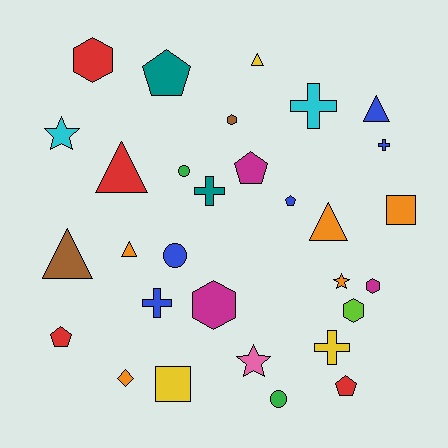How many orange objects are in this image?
There are 5 orange objects.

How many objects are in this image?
There are 30 objects.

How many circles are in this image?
There are 3 circles.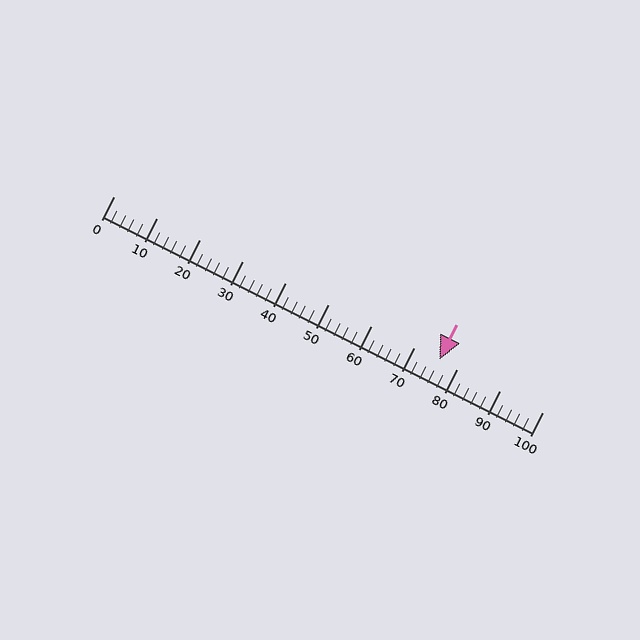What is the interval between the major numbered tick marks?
The major tick marks are spaced 10 units apart.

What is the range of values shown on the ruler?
The ruler shows values from 0 to 100.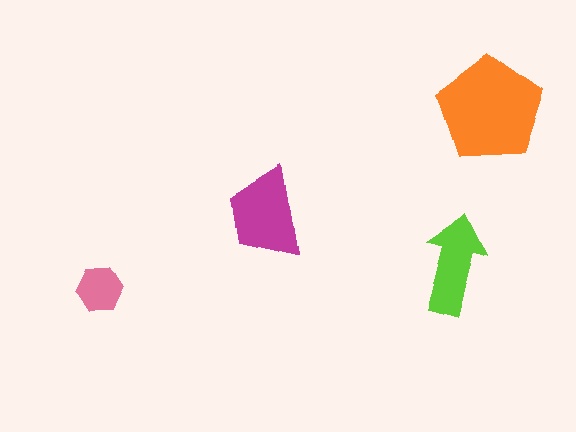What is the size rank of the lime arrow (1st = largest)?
3rd.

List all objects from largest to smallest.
The orange pentagon, the magenta trapezoid, the lime arrow, the pink hexagon.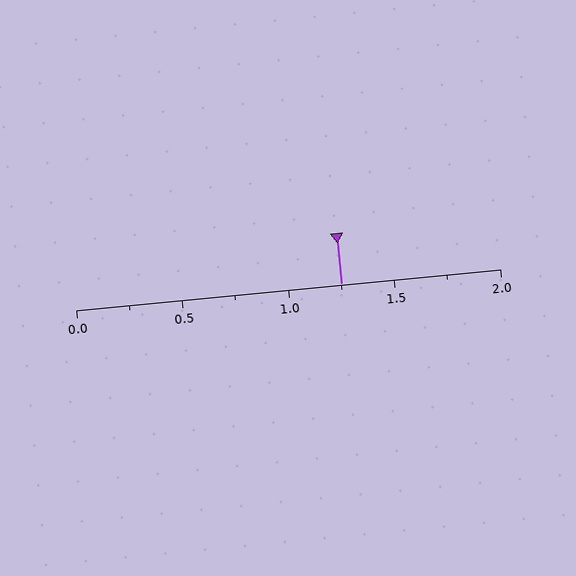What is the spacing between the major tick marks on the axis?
The major ticks are spaced 0.5 apart.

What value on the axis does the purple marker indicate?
The marker indicates approximately 1.25.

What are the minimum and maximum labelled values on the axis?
The axis runs from 0.0 to 2.0.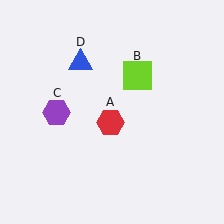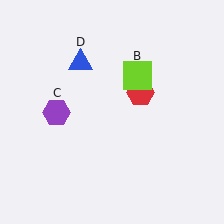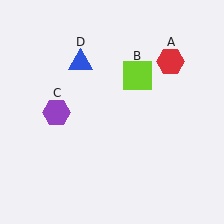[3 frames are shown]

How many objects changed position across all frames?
1 object changed position: red hexagon (object A).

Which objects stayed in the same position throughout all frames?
Lime square (object B) and purple hexagon (object C) and blue triangle (object D) remained stationary.